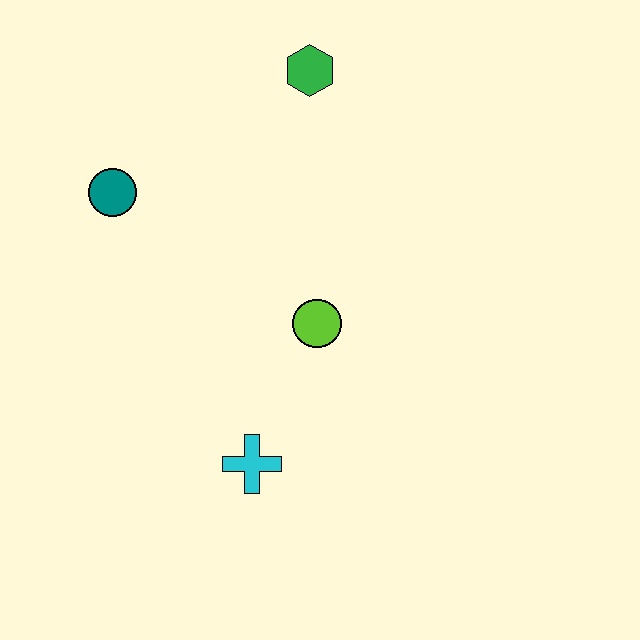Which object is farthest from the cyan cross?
The green hexagon is farthest from the cyan cross.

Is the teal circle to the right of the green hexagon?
No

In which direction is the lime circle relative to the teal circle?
The lime circle is to the right of the teal circle.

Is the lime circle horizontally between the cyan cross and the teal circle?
No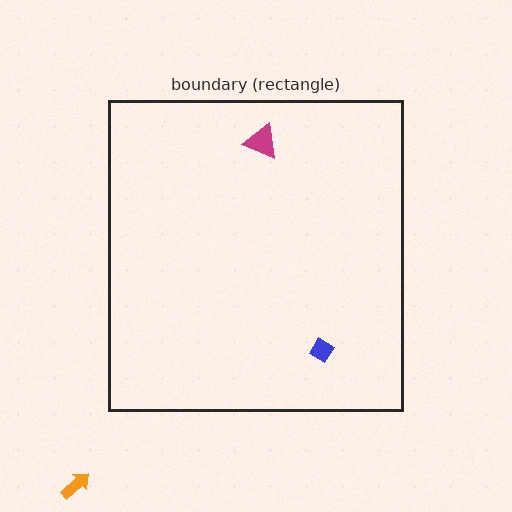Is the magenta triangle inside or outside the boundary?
Inside.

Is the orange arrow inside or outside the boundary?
Outside.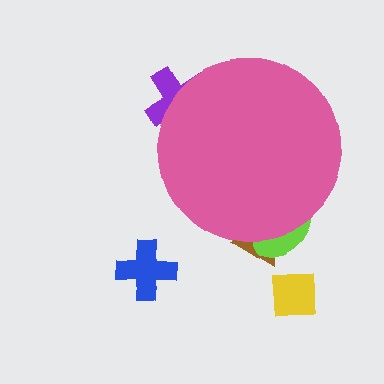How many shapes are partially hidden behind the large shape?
3 shapes are partially hidden.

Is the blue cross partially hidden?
No, the blue cross is fully visible.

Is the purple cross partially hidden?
Yes, the purple cross is partially hidden behind the pink circle.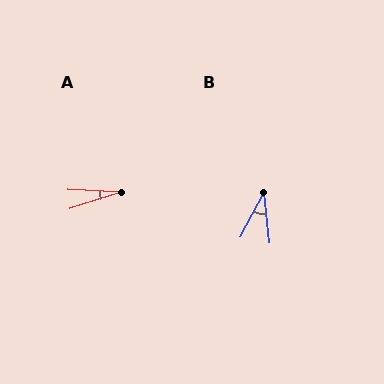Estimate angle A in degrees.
Approximately 21 degrees.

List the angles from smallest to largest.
A (21°), B (34°).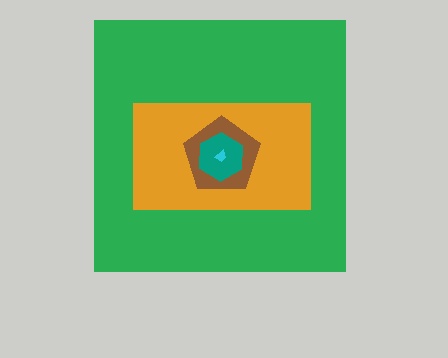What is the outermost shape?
The green square.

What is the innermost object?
The cyan trapezoid.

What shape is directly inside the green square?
The orange rectangle.